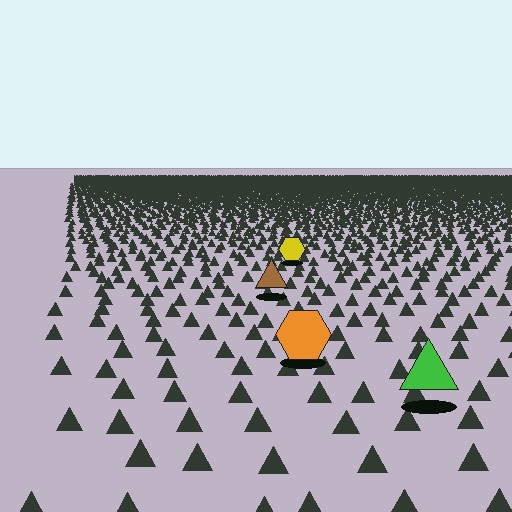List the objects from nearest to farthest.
From nearest to farthest: the green triangle, the orange hexagon, the brown triangle, the yellow hexagon.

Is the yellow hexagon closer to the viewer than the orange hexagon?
No. The orange hexagon is closer — you can tell from the texture gradient: the ground texture is coarser near it.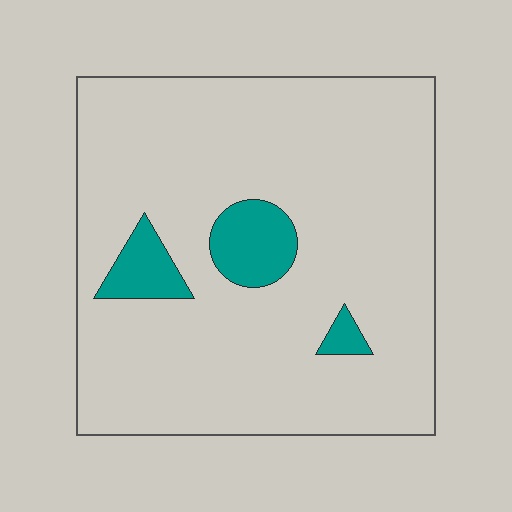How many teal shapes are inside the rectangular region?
3.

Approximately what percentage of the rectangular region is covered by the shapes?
Approximately 10%.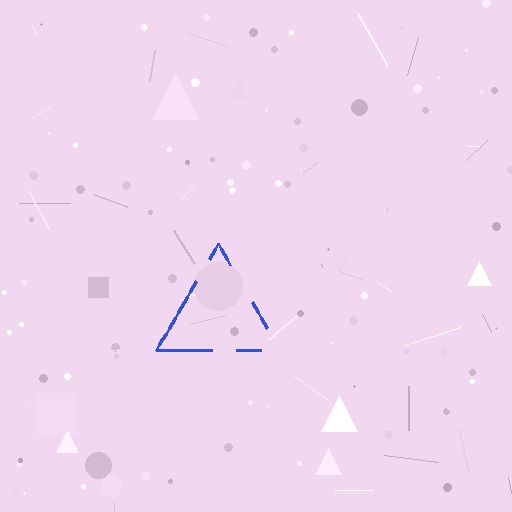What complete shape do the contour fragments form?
The contour fragments form a triangle.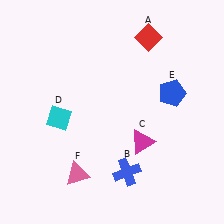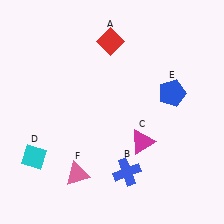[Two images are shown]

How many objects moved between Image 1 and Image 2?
2 objects moved between the two images.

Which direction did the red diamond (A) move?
The red diamond (A) moved left.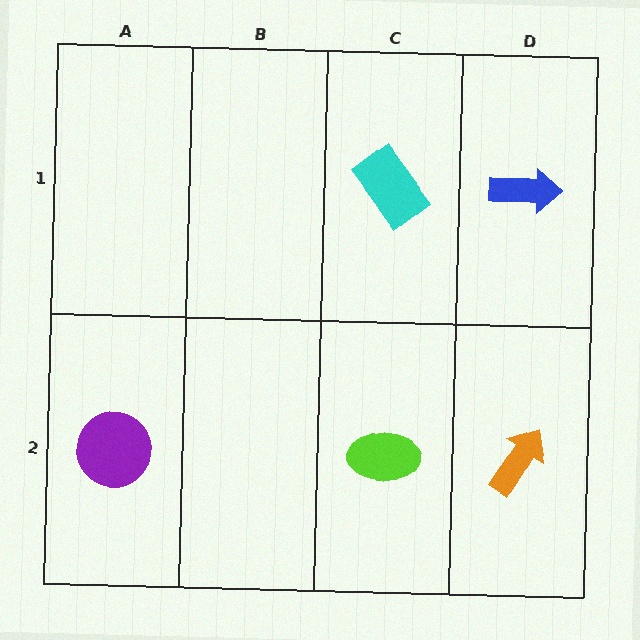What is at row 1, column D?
A blue arrow.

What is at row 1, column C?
A cyan rectangle.